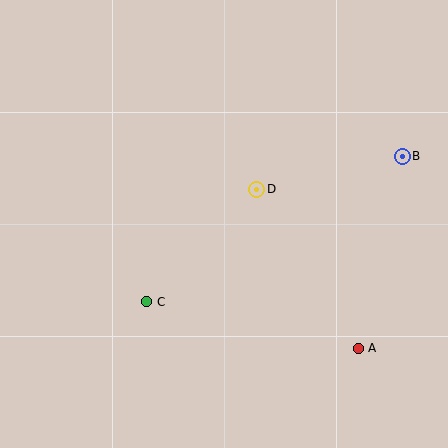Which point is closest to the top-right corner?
Point B is closest to the top-right corner.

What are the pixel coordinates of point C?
Point C is at (147, 302).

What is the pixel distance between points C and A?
The distance between C and A is 216 pixels.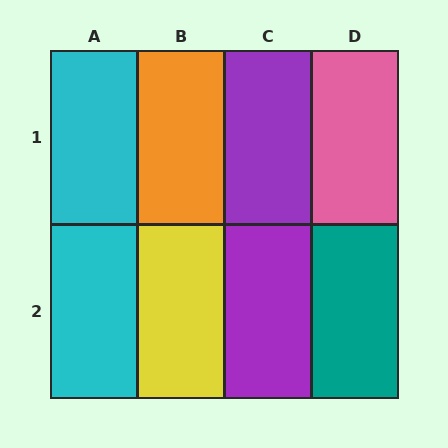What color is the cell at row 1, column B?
Orange.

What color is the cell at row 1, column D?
Pink.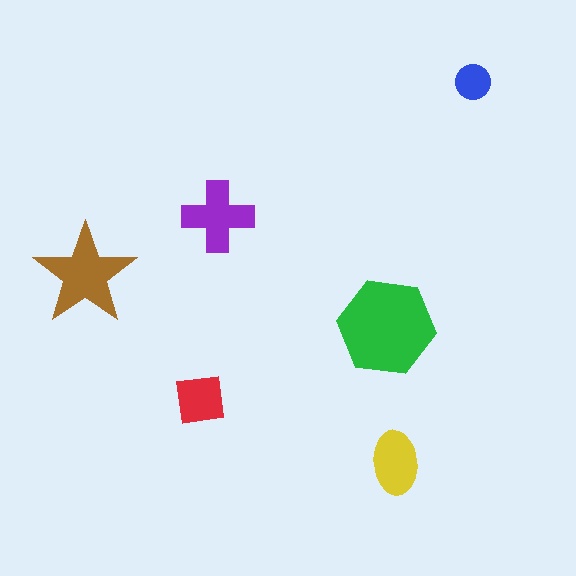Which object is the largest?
The green hexagon.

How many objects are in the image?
There are 6 objects in the image.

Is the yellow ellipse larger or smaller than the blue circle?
Larger.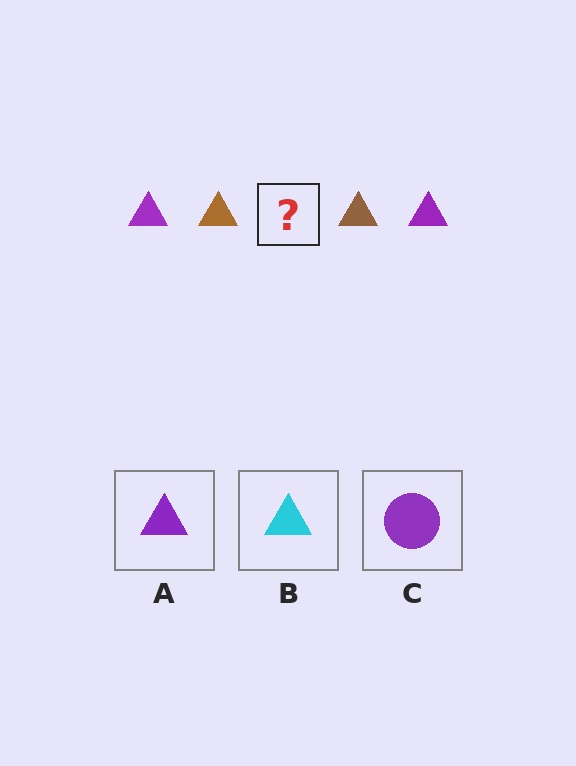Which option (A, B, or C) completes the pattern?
A.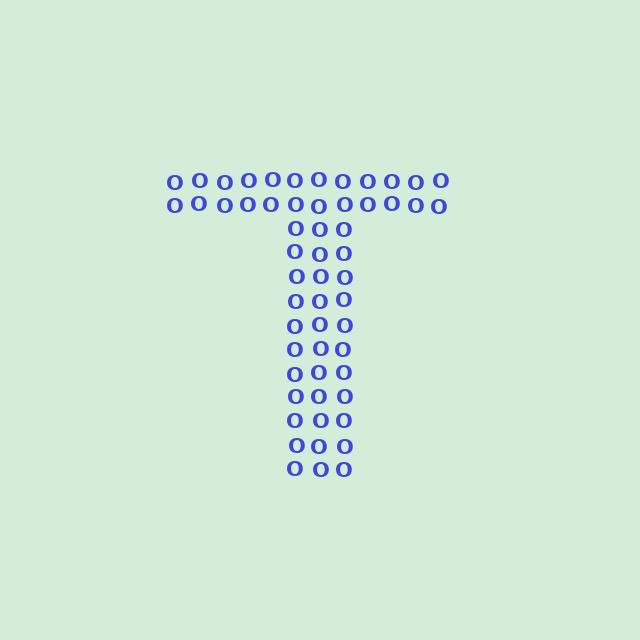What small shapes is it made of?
It is made of small letter O's.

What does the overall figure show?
The overall figure shows the letter T.